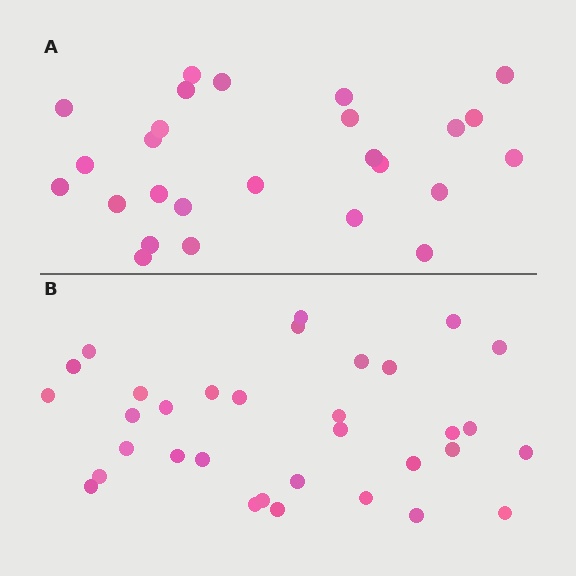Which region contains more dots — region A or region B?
Region B (the bottom region) has more dots.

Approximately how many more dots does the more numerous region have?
Region B has roughly 8 or so more dots than region A.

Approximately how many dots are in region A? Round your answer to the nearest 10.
About 30 dots. (The exact count is 26, which rounds to 30.)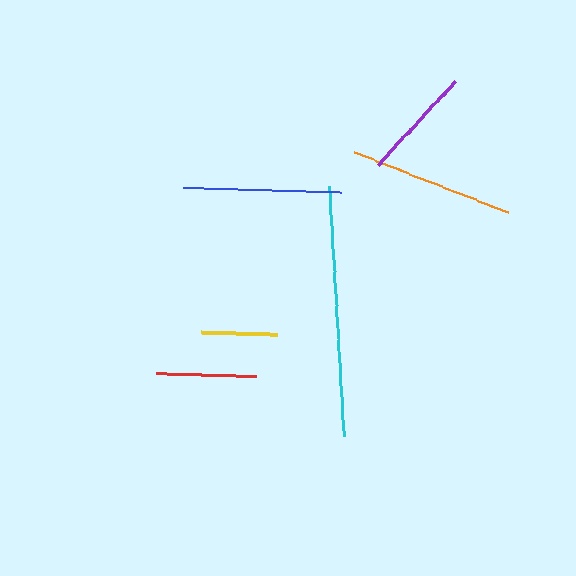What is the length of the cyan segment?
The cyan segment is approximately 250 pixels long.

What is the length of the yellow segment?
The yellow segment is approximately 76 pixels long.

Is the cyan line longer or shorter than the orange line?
The cyan line is longer than the orange line.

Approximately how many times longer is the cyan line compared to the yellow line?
The cyan line is approximately 3.3 times the length of the yellow line.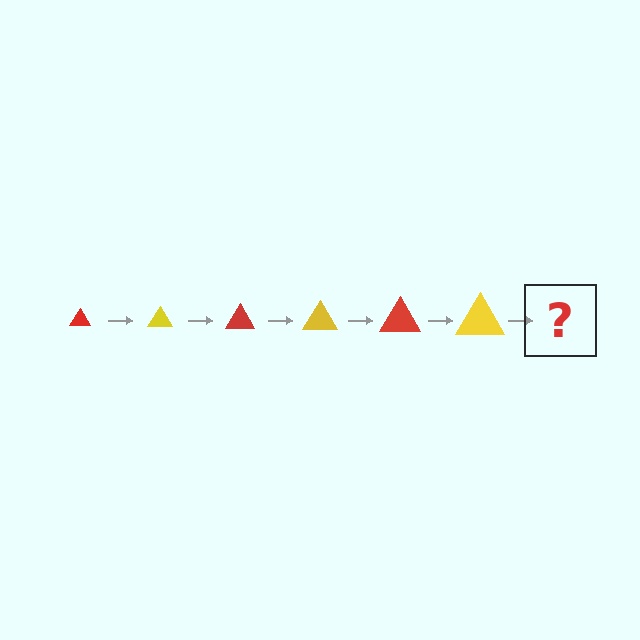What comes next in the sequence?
The next element should be a red triangle, larger than the previous one.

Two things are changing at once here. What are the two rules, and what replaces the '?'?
The two rules are that the triangle grows larger each step and the color cycles through red and yellow. The '?' should be a red triangle, larger than the previous one.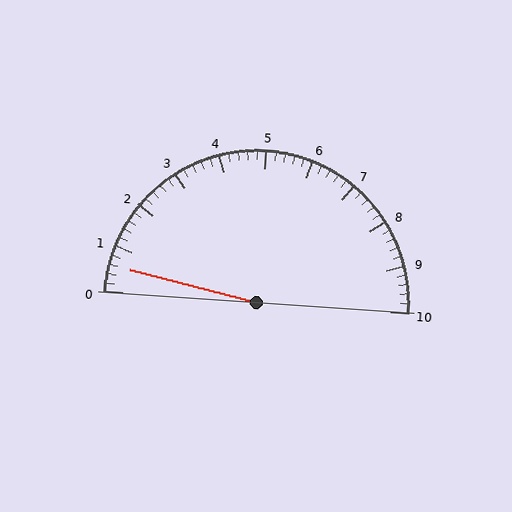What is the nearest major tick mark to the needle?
The nearest major tick mark is 1.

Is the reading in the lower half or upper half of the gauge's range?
The reading is in the lower half of the range (0 to 10).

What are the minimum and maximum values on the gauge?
The gauge ranges from 0 to 10.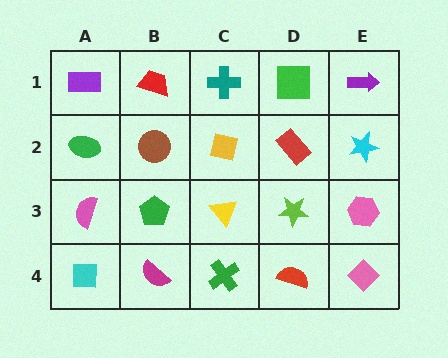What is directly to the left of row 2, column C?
A brown circle.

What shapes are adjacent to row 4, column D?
A lime star (row 3, column D), a green cross (row 4, column C), a pink diamond (row 4, column E).